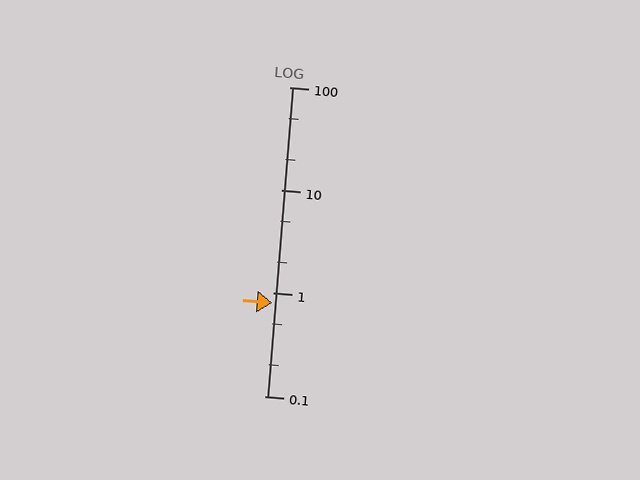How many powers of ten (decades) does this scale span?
The scale spans 3 decades, from 0.1 to 100.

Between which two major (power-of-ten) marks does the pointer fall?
The pointer is between 0.1 and 1.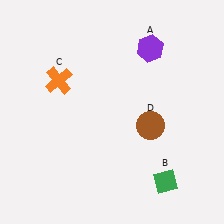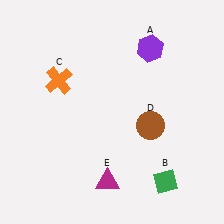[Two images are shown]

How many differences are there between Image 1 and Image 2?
There is 1 difference between the two images.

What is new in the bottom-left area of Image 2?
A magenta triangle (E) was added in the bottom-left area of Image 2.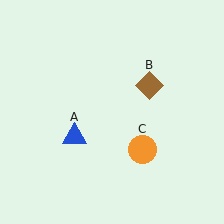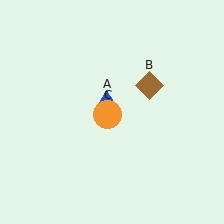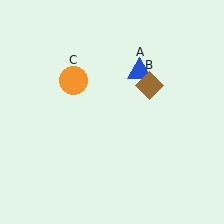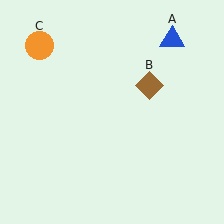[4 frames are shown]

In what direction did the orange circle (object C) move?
The orange circle (object C) moved up and to the left.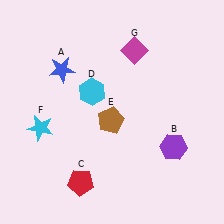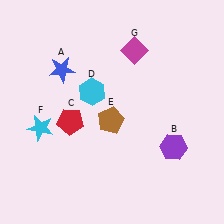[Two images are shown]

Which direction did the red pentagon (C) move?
The red pentagon (C) moved up.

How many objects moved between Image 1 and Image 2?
1 object moved between the two images.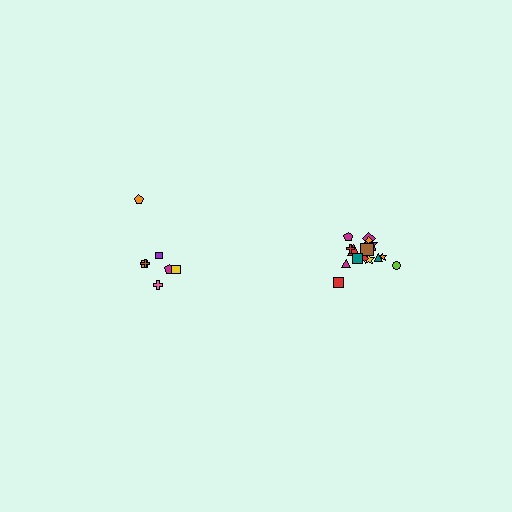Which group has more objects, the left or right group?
The right group.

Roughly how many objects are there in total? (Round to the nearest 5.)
Roughly 20 objects in total.